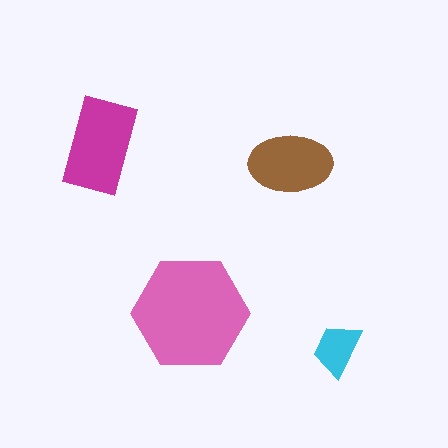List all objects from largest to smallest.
The pink hexagon, the magenta rectangle, the brown ellipse, the cyan trapezoid.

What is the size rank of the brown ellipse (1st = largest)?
3rd.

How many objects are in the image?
There are 4 objects in the image.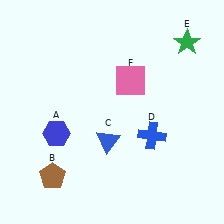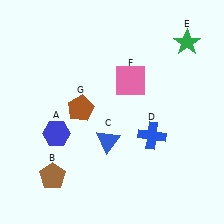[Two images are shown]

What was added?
A brown pentagon (G) was added in Image 2.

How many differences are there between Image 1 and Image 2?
There is 1 difference between the two images.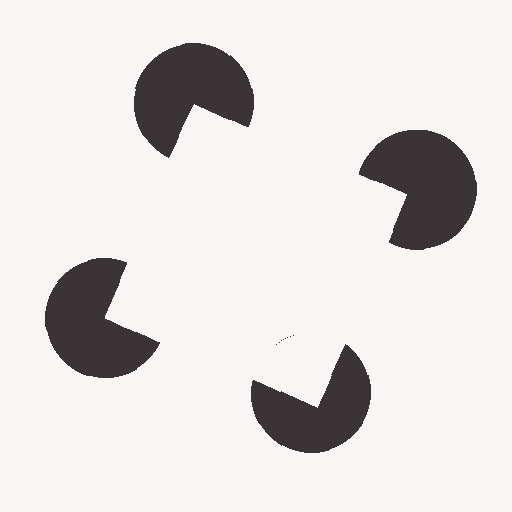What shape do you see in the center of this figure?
An illusory square — its edges are inferred from the aligned wedge cuts in the pac-man discs, not physically drawn.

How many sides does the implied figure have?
4 sides.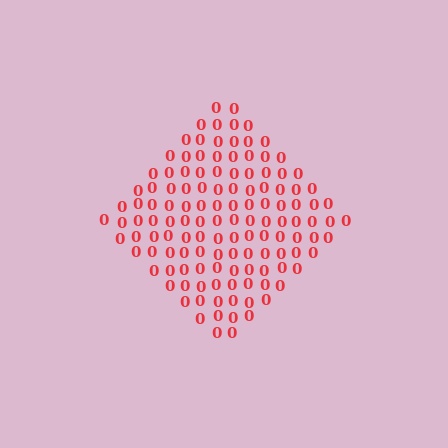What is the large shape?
The large shape is a diamond.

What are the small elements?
The small elements are digit 0's.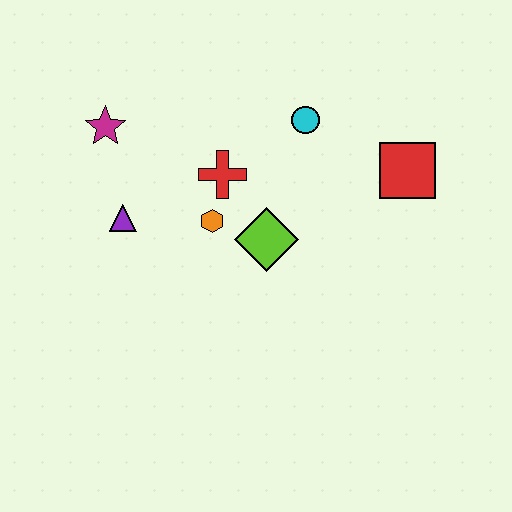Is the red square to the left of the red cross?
No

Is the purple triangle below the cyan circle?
Yes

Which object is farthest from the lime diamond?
The magenta star is farthest from the lime diamond.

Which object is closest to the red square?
The cyan circle is closest to the red square.